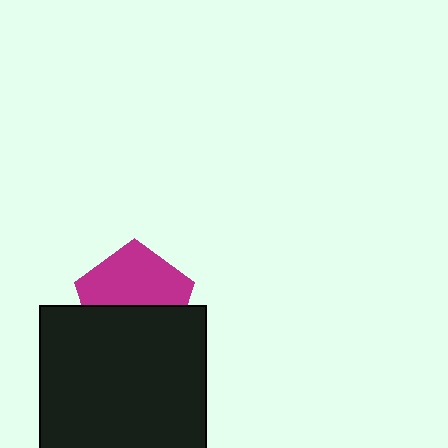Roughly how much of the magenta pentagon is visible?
About half of it is visible (roughly 55%).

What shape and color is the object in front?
The object in front is a black square.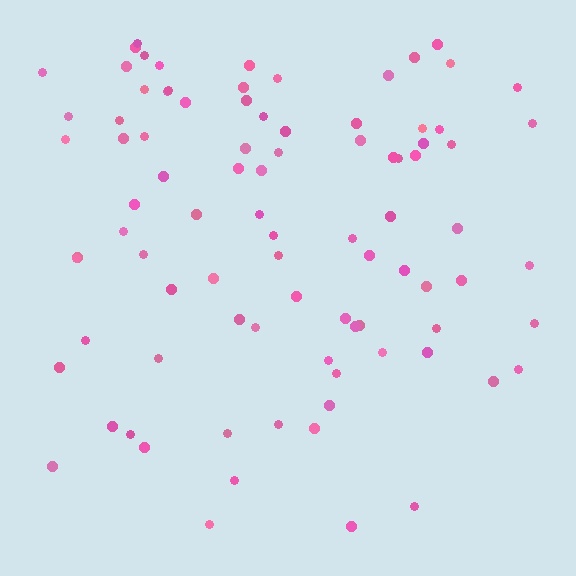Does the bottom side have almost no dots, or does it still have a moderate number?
Still a moderate number, just noticeably fewer than the top.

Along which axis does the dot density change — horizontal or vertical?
Vertical.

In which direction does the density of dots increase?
From bottom to top, with the top side densest.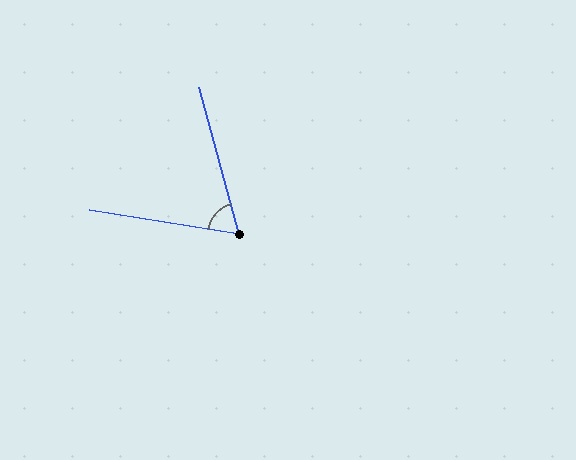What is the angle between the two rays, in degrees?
Approximately 66 degrees.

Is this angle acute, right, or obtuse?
It is acute.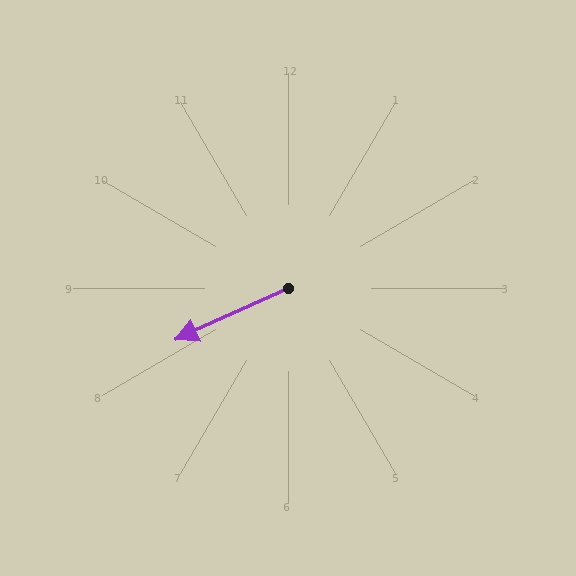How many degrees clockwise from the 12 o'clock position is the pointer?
Approximately 245 degrees.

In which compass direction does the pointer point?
Southwest.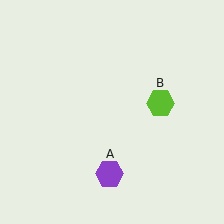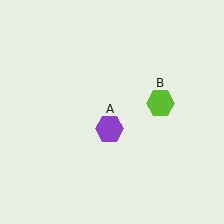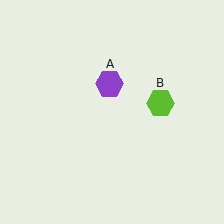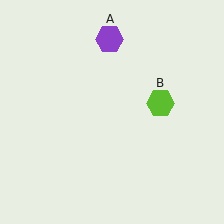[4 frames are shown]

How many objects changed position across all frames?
1 object changed position: purple hexagon (object A).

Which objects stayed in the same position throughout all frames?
Lime hexagon (object B) remained stationary.